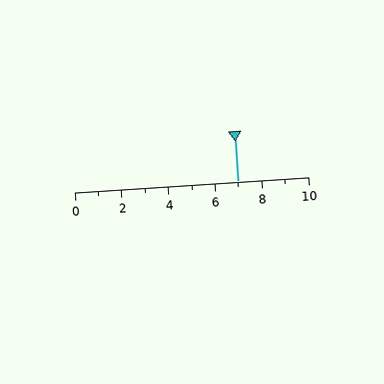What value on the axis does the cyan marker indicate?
The marker indicates approximately 7.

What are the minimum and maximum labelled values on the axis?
The axis runs from 0 to 10.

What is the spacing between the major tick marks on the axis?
The major ticks are spaced 2 apart.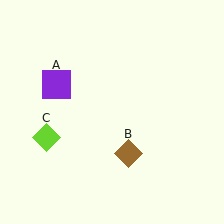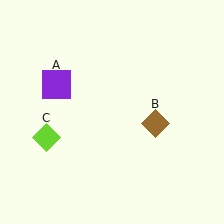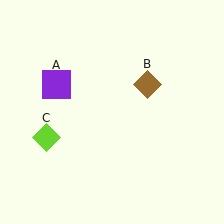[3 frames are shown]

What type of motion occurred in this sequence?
The brown diamond (object B) rotated counterclockwise around the center of the scene.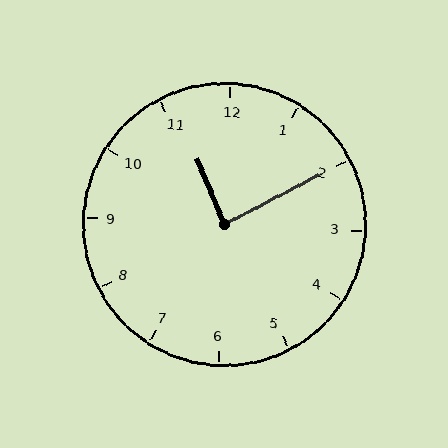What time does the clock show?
11:10.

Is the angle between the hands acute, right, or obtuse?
It is right.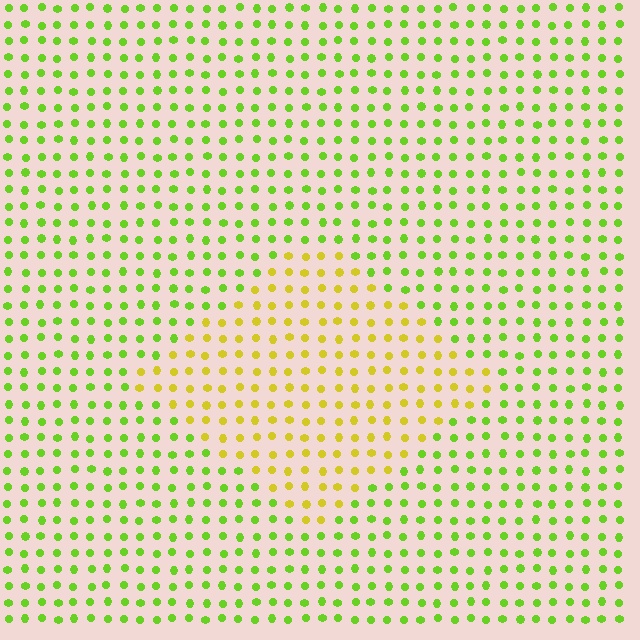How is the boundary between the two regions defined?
The boundary is defined purely by a slight shift in hue (about 40 degrees). Spacing, size, and orientation are identical on both sides.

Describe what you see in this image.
The image is filled with small lime elements in a uniform arrangement. A diamond-shaped region is visible where the elements are tinted to a slightly different hue, forming a subtle color boundary.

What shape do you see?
I see a diamond.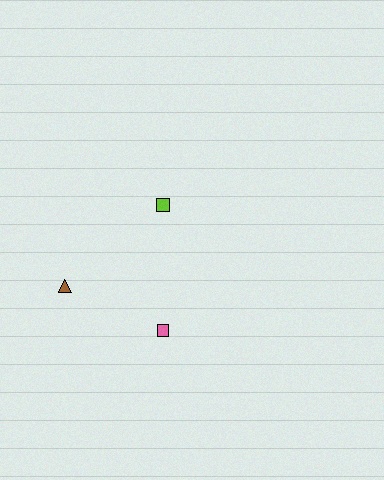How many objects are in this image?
There are 3 objects.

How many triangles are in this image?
There is 1 triangle.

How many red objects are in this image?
There are no red objects.